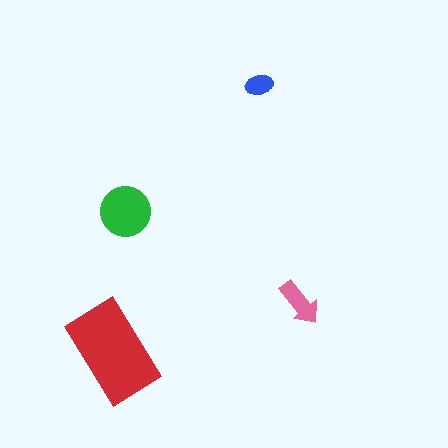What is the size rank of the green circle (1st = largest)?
2nd.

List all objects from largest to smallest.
The red rectangle, the green circle, the pink arrow, the blue ellipse.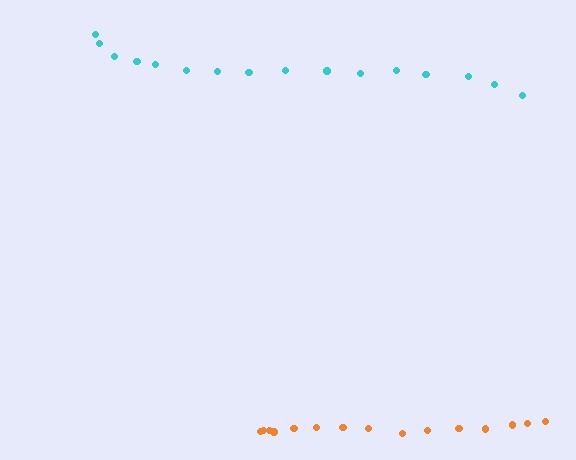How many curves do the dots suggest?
There are 2 distinct paths.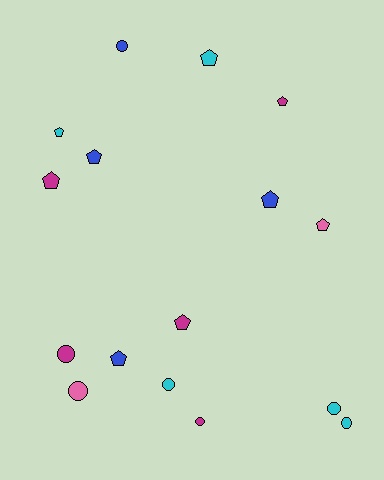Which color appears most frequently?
Cyan, with 5 objects.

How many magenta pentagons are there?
There are 3 magenta pentagons.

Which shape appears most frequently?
Pentagon, with 9 objects.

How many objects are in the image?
There are 16 objects.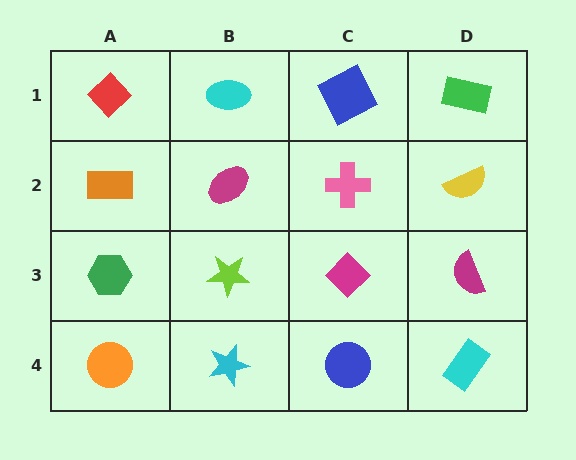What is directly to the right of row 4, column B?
A blue circle.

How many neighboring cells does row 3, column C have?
4.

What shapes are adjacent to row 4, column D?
A magenta semicircle (row 3, column D), a blue circle (row 4, column C).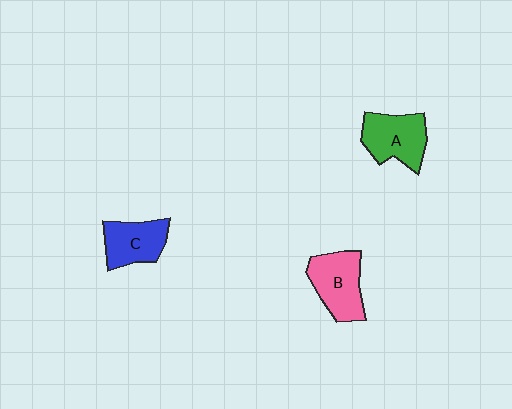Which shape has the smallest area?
Shape C (blue).